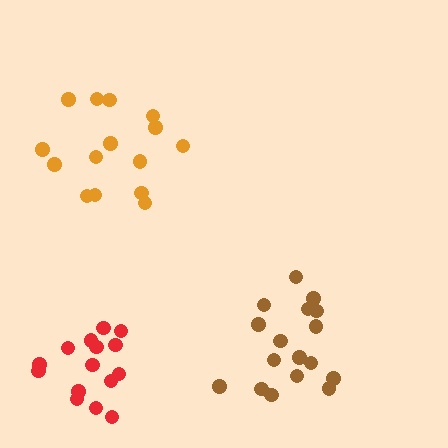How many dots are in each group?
Group 1: 17 dots, Group 2: 15 dots, Group 3: 15 dots (47 total).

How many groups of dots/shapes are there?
There are 3 groups.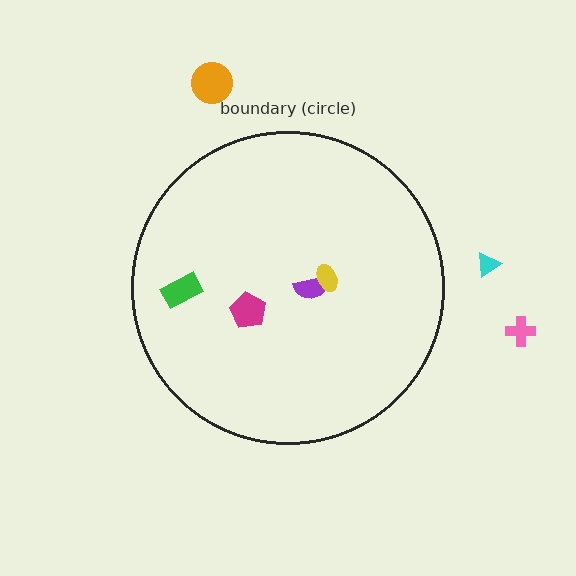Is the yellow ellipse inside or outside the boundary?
Inside.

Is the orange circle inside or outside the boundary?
Outside.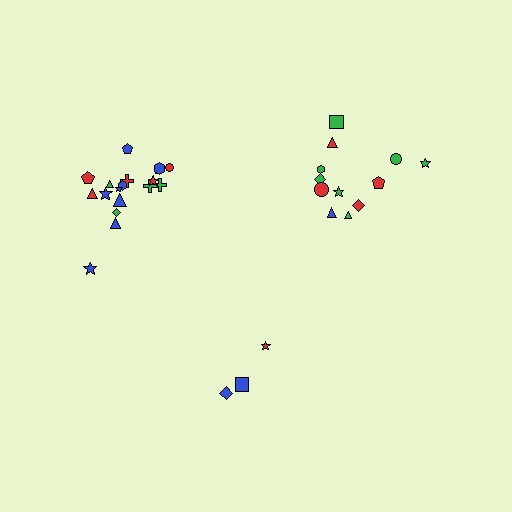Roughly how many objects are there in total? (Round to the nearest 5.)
Roughly 35 objects in total.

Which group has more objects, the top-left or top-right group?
The top-left group.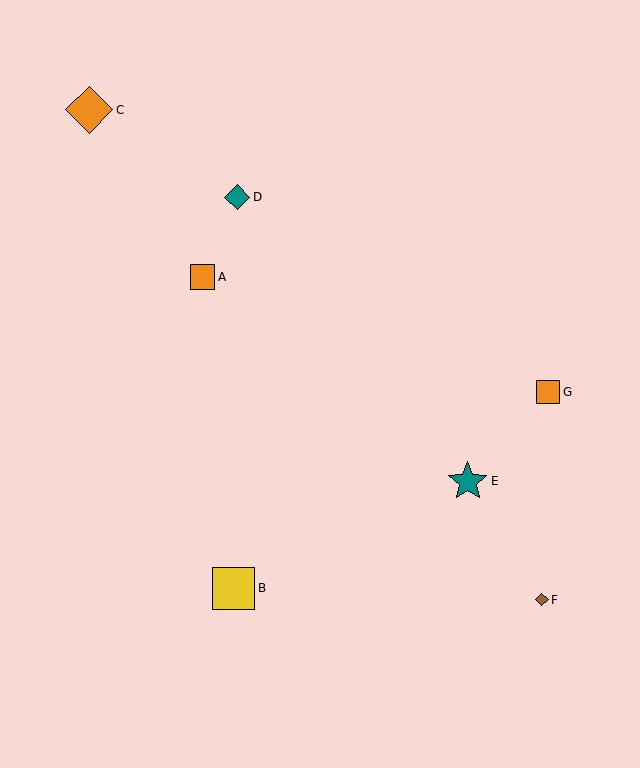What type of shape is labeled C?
Shape C is an orange diamond.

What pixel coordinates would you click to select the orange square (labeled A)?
Click at (203, 277) to select the orange square A.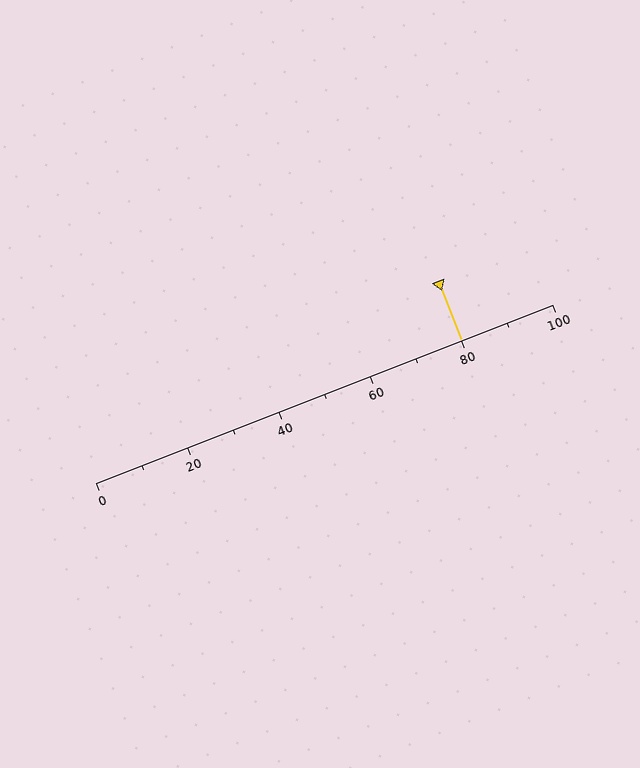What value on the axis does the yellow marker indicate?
The marker indicates approximately 80.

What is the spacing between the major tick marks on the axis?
The major ticks are spaced 20 apart.